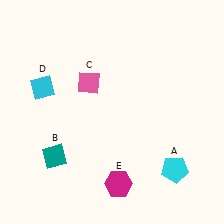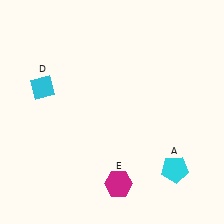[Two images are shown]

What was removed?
The pink diamond (C), the teal diamond (B) were removed in Image 2.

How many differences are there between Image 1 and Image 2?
There are 2 differences between the two images.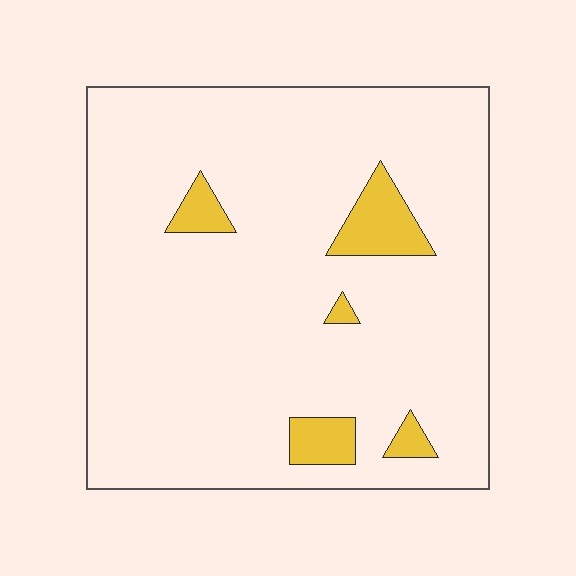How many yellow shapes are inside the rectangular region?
5.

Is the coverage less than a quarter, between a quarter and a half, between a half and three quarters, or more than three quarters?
Less than a quarter.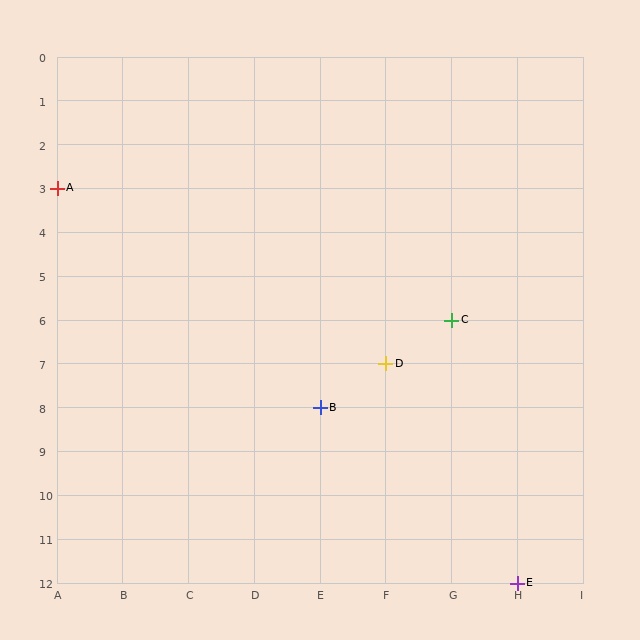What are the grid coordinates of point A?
Point A is at grid coordinates (A, 3).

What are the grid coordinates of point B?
Point B is at grid coordinates (E, 8).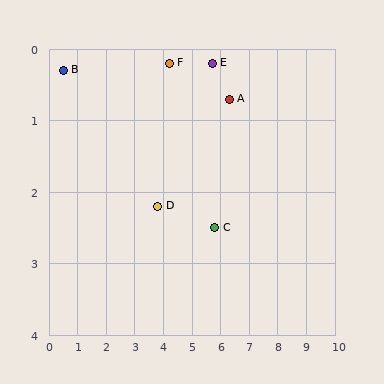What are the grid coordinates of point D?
Point D is at approximately (3.8, 2.2).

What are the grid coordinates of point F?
Point F is at approximately (4.2, 0.2).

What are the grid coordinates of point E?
Point E is at approximately (5.7, 0.2).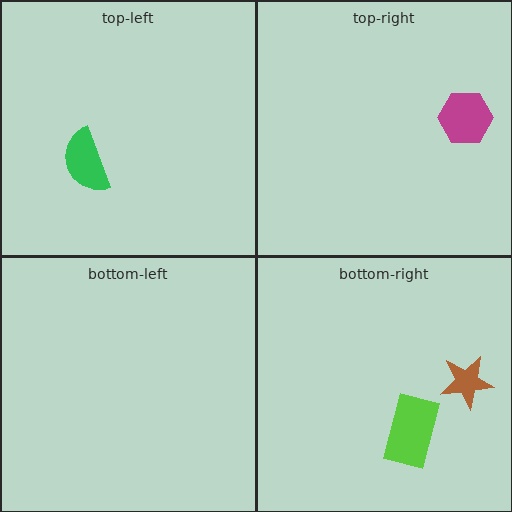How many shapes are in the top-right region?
1.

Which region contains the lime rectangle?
The bottom-right region.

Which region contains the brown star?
The bottom-right region.